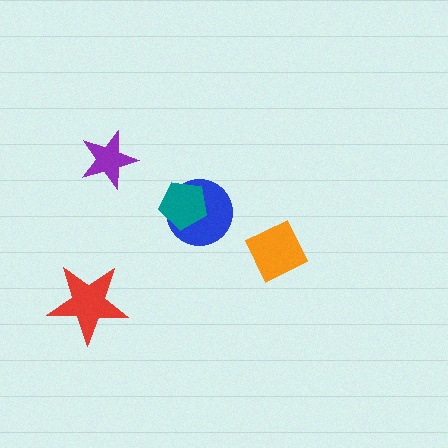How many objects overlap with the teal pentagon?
1 object overlaps with the teal pentagon.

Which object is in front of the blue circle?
The teal pentagon is in front of the blue circle.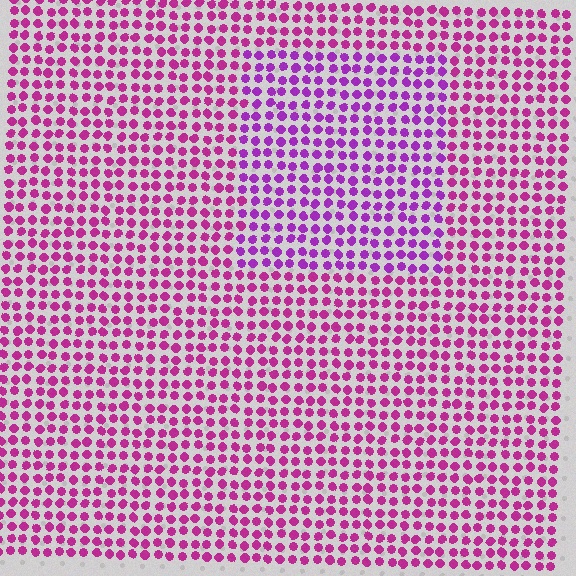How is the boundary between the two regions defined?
The boundary is defined purely by a slight shift in hue (about 28 degrees). Spacing, size, and orientation are identical on both sides.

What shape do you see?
I see a rectangle.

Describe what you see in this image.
The image is filled with small magenta elements in a uniform arrangement. A rectangle-shaped region is visible where the elements are tinted to a slightly different hue, forming a subtle color boundary.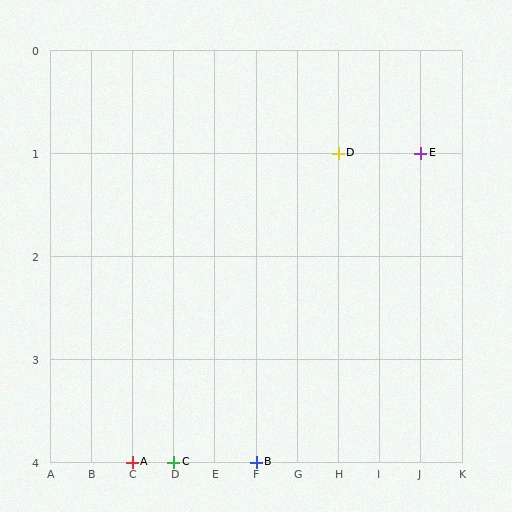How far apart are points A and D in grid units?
Points A and D are 5 columns and 3 rows apart (about 5.8 grid units diagonally).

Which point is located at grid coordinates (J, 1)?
Point E is at (J, 1).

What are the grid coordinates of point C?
Point C is at grid coordinates (D, 4).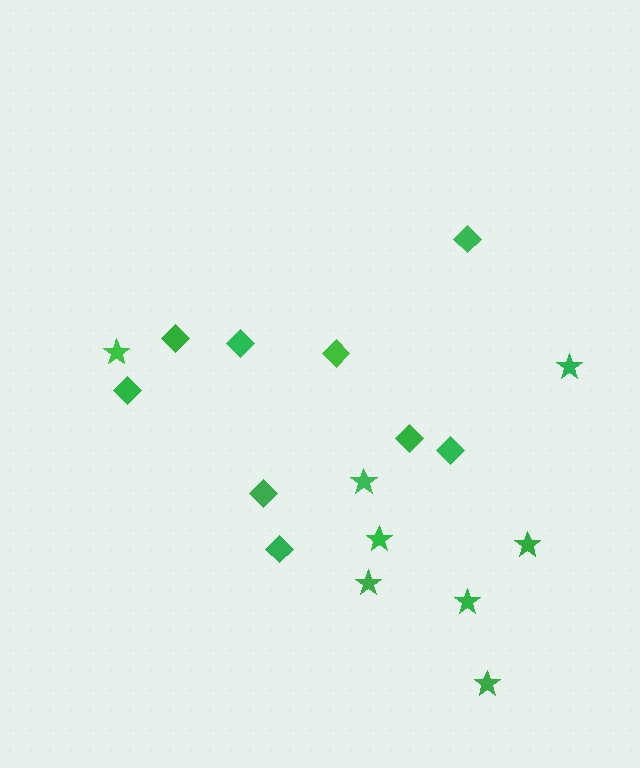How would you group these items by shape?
There are 2 groups: one group of diamonds (9) and one group of stars (8).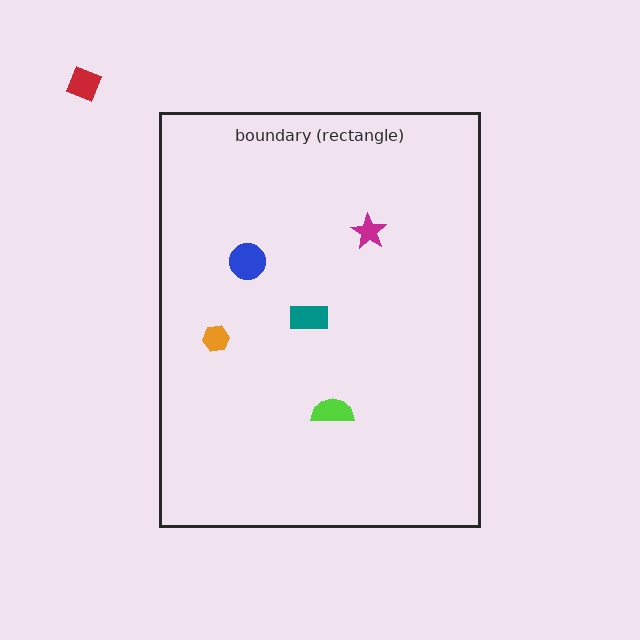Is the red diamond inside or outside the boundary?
Outside.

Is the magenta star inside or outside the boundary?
Inside.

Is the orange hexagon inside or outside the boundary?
Inside.